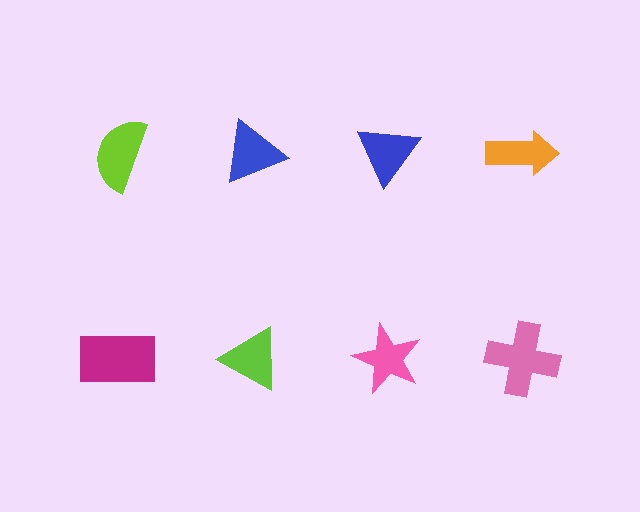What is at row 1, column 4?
An orange arrow.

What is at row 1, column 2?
A blue triangle.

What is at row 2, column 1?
A magenta rectangle.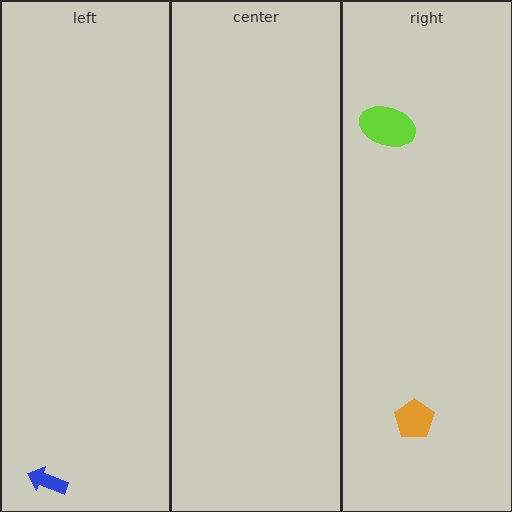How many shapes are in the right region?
2.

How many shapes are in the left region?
1.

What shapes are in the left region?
The blue arrow.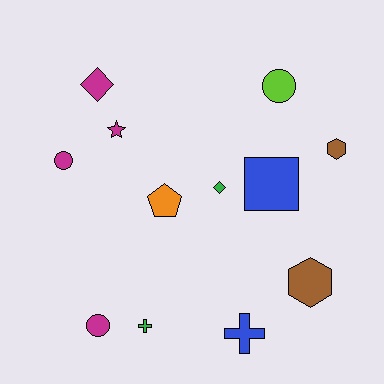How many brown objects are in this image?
There are 2 brown objects.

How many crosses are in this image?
There are 2 crosses.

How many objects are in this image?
There are 12 objects.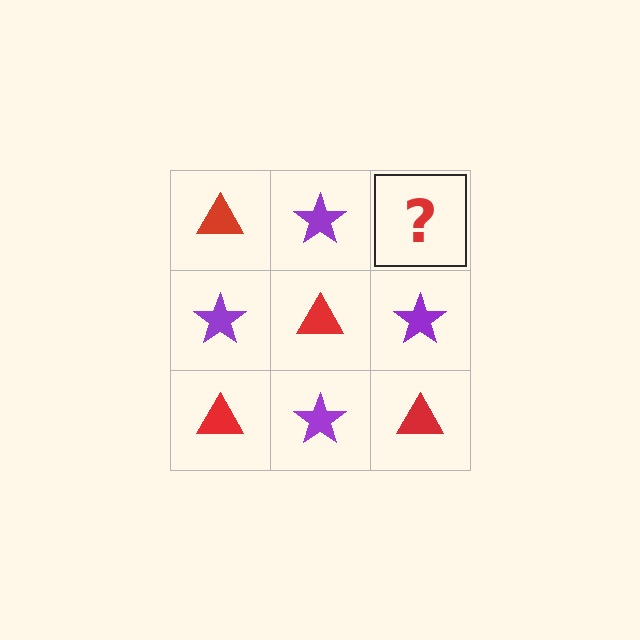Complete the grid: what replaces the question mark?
The question mark should be replaced with a red triangle.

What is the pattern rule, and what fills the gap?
The rule is that it alternates red triangle and purple star in a checkerboard pattern. The gap should be filled with a red triangle.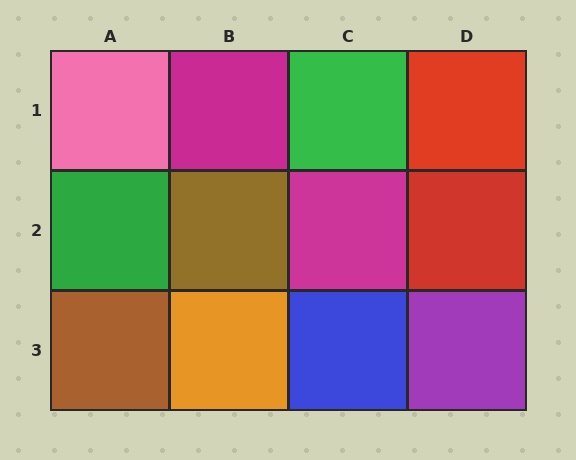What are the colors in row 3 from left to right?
Brown, orange, blue, purple.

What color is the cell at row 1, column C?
Green.